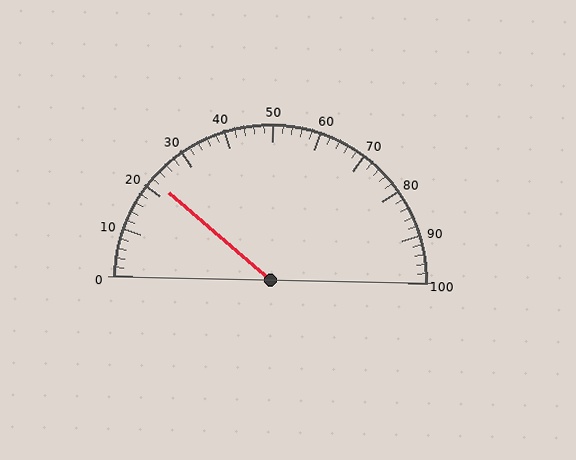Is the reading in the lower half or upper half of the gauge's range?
The reading is in the lower half of the range (0 to 100).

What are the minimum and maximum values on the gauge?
The gauge ranges from 0 to 100.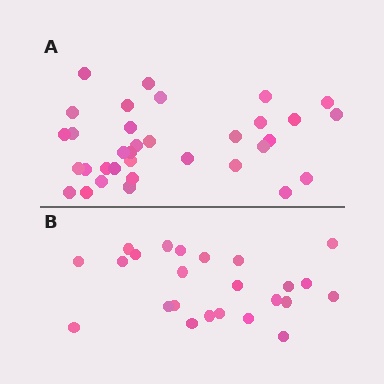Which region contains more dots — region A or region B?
Region A (the top region) has more dots.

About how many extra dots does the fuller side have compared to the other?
Region A has roughly 10 or so more dots than region B.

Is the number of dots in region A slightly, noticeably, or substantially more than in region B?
Region A has noticeably more, but not dramatically so. The ratio is roughly 1.4 to 1.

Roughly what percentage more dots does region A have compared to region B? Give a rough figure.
About 40% more.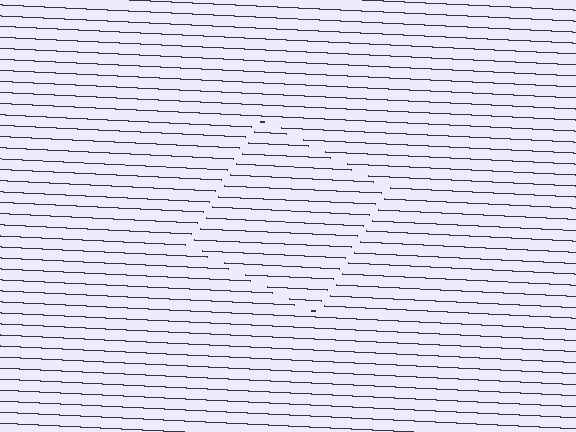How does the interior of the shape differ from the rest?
The interior of the shape contains the same grating, shifted by half a period — the contour is defined by the phase discontinuity where line-ends from the inner and outer gratings abut.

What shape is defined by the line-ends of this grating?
An illusory square. The interior of the shape contains the same grating, shifted by half a period — the contour is defined by the phase discontinuity where line-ends from the inner and outer gratings abut.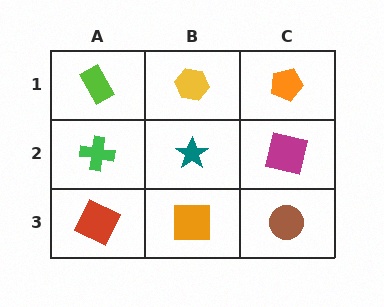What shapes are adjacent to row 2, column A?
A lime rectangle (row 1, column A), a red square (row 3, column A), a teal star (row 2, column B).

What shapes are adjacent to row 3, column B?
A teal star (row 2, column B), a red square (row 3, column A), a brown circle (row 3, column C).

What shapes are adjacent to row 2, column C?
An orange pentagon (row 1, column C), a brown circle (row 3, column C), a teal star (row 2, column B).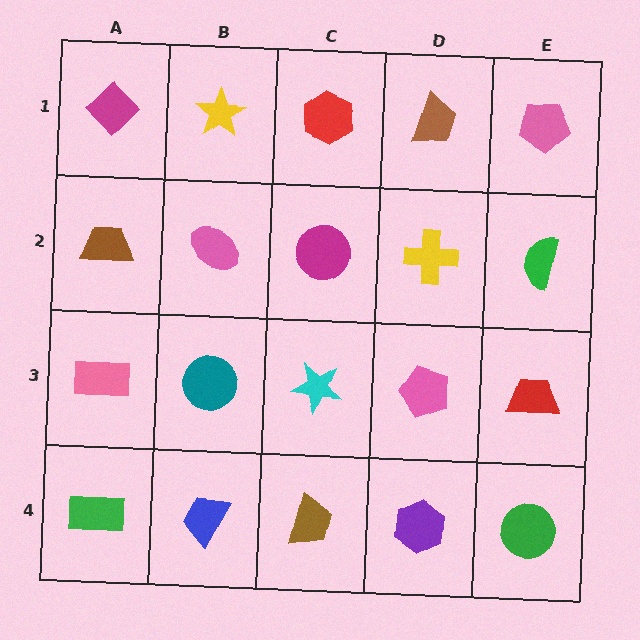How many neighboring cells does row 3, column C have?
4.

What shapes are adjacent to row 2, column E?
A pink pentagon (row 1, column E), a red trapezoid (row 3, column E), a yellow cross (row 2, column D).